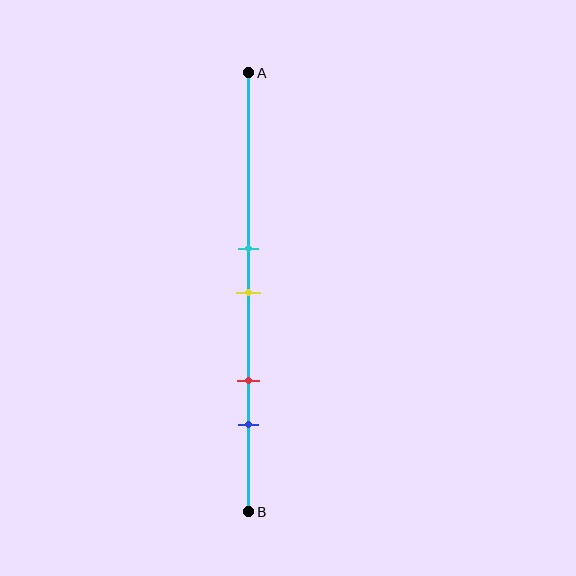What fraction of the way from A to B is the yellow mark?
The yellow mark is approximately 50% (0.5) of the way from A to B.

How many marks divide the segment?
There are 4 marks dividing the segment.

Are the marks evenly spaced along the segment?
No, the marks are not evenly spaced.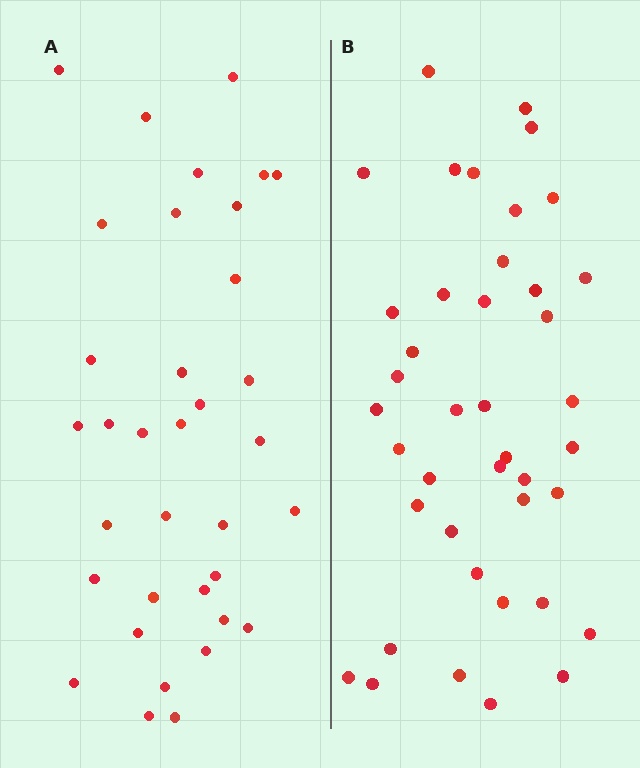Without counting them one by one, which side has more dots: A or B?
Region B (the right region) has more dots.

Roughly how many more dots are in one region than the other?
Region B has about 6 more dots than region A.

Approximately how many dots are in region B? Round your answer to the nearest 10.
About 40 dots. (The exact count is 41, which rounds to 40.)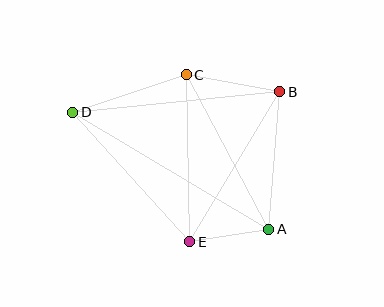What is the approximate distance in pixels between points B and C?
The distance between B and C is approximately 95 pixels.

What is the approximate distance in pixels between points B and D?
The distance between B and D is approximately 208 pixels.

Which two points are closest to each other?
Points A and E are closest to each other.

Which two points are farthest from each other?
Points A and D are farthest from each other.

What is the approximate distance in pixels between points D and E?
The distance between D and E is approximately 174 pixels.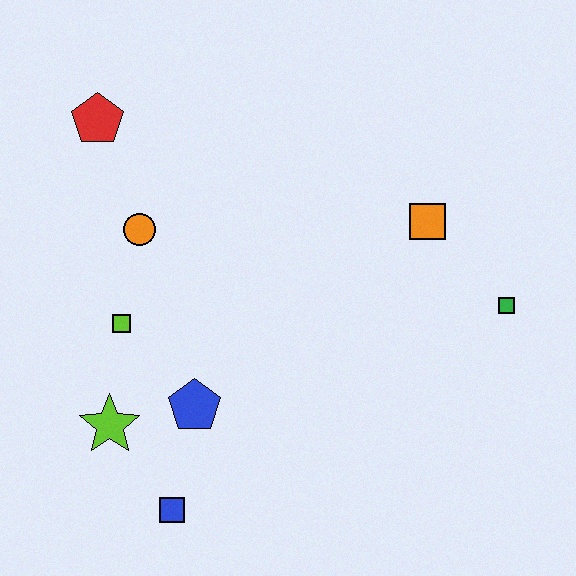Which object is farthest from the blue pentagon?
The green square is farthest from the blue pentagon.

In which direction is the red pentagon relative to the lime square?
The red pentagon is above the lime square.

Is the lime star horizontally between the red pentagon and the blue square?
Yes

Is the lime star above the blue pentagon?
No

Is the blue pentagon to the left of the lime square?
No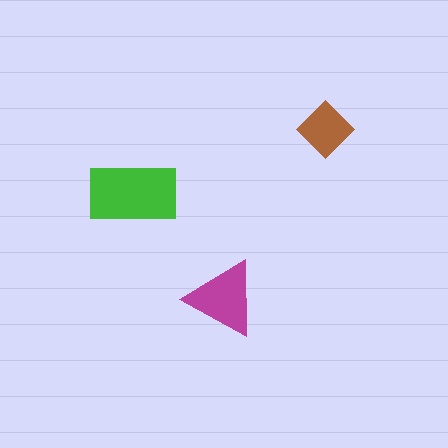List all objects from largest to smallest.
The green rectangle, the magenta triangle, the brown diamond.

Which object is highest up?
The brown diamond is topmost.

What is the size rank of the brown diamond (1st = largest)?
3rd.